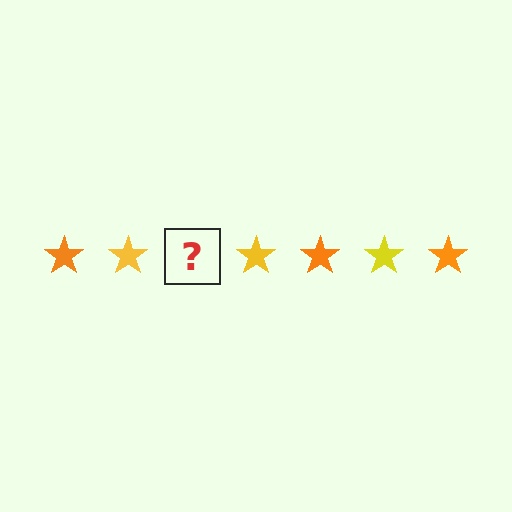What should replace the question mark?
The question mark should be replaced with an orange star.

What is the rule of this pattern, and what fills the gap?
The rule is that the pattern cycles through orange, yellow stars. The gap should be filled with an orange star.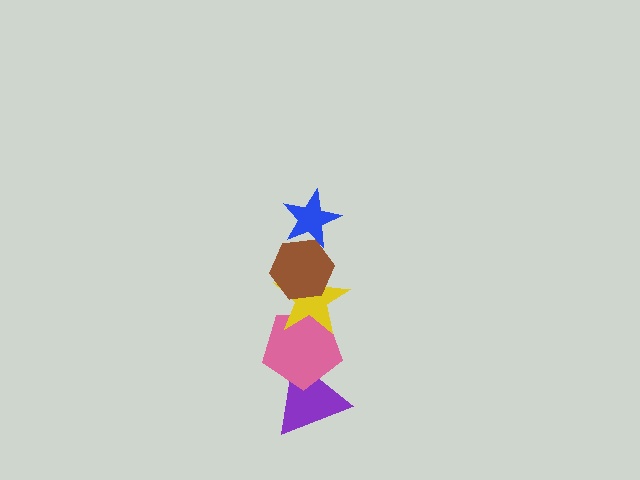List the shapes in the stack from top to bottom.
From top to bottom: the blue star, the brown hexagon, the yellow star, the pink pentagon, the purple triangle.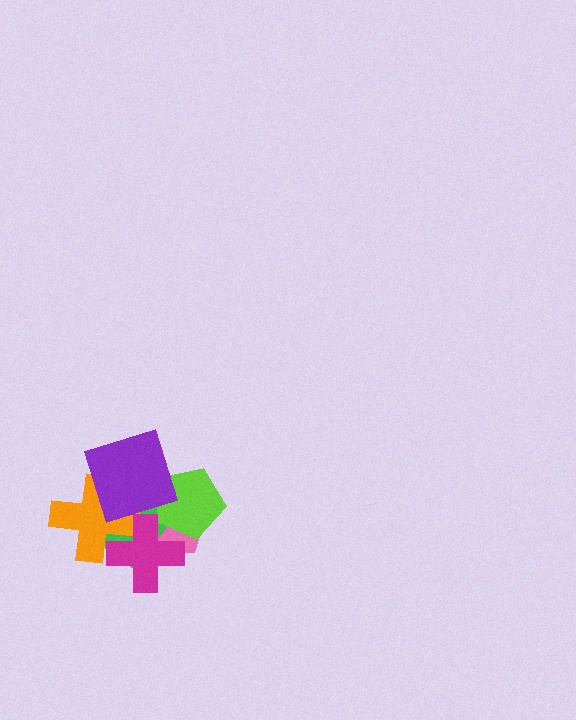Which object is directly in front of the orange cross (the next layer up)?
The magenta cross is directly in front of the orange cross.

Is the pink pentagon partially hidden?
Yes, it is partially covered by another shape.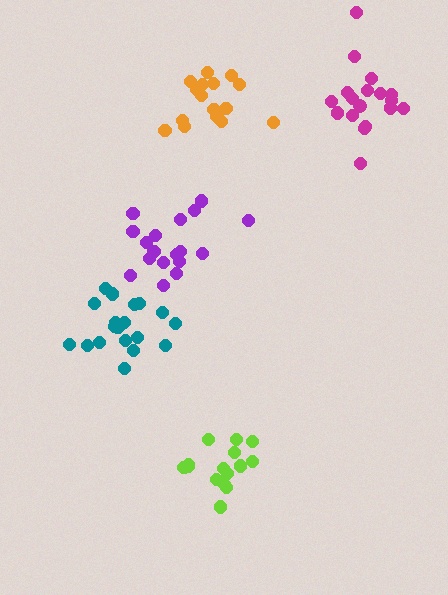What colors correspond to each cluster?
The clusters are colored: lime, purple, magenta, teal, orange.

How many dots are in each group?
Group 1: 16 dots, Group 2: 18 dots, Group 3: 18 dots, Group 4: 19 dots, Group 5: 17 dots (88 total).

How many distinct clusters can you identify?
There are 5 distinct clusters.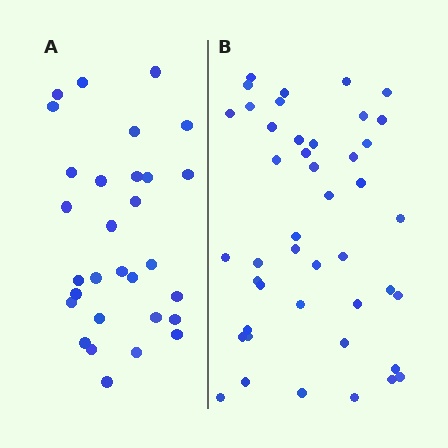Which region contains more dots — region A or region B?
Region B (the right region) has more dots.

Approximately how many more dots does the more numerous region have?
Region B has approximately 15 more dots than region A.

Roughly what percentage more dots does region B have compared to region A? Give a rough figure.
About 45% more.